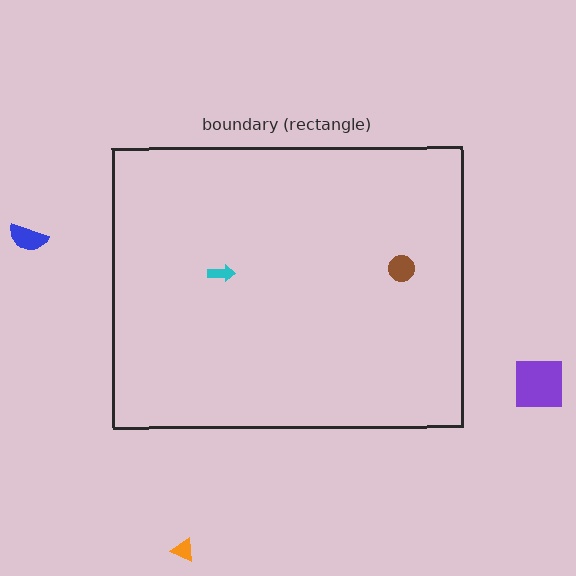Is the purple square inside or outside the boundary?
Outside.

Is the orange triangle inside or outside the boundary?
Outside.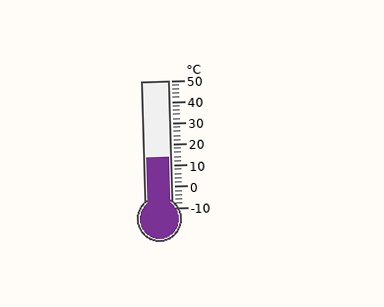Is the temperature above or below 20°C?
The temperature is below 20°C.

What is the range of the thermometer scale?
The thermometer scale ranges from -10°C to 50°C.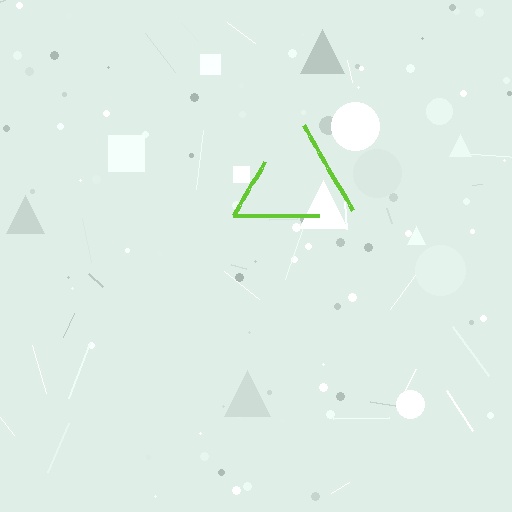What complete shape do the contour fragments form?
The contour fragments form a triangle.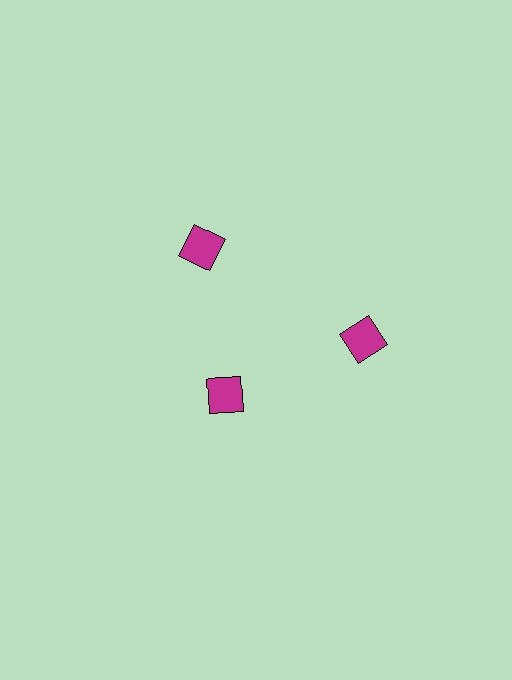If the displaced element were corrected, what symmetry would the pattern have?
It would have 3-fold rotational symmetry — the pattern would map onto itself every 120 degrees.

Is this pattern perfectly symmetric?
No. The 3 magenta diamonds are arranged in a ring, but one element near the 7 o'clock position is pulled inward toward the center, breaking the 3-fold rotational symmetry.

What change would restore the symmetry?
The symmetry would be restored by moving it outward, back onto the ring so that all 3 diamonds sit at equal angles and equal distance from the center.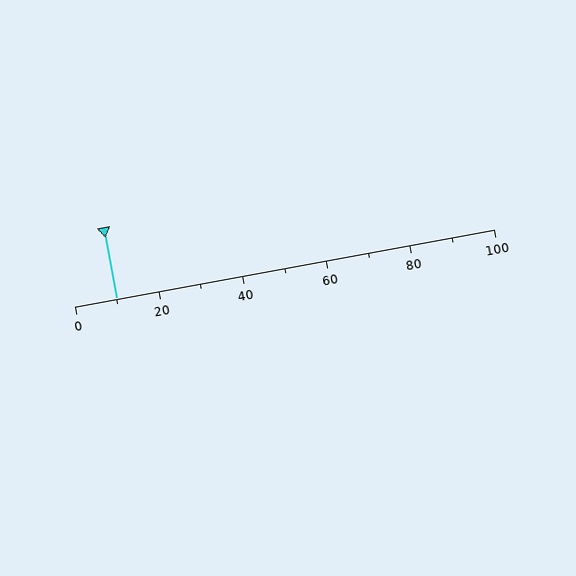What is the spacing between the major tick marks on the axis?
The major ticks are spaced 20 apart.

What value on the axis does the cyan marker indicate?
The marker indicates approximately 10.